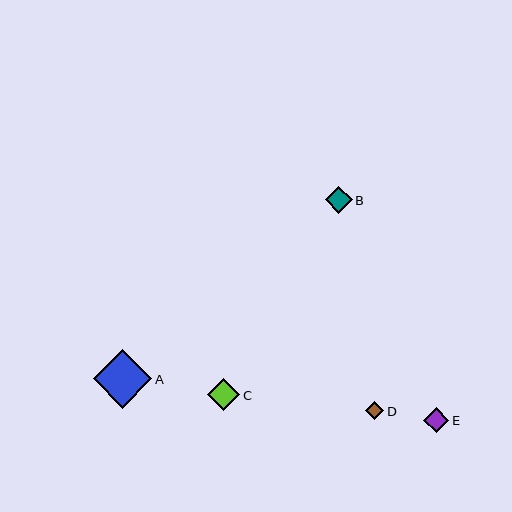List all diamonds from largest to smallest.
From largest to smallest: A, C, B, E, D.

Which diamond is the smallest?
Diamond D is the smallest with a size of approximately 19 pixels.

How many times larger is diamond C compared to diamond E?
Diamond C is approximately 1.3 times the size of diamond E.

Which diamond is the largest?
Diamond A is the largest with a size of approximately 58 pixels.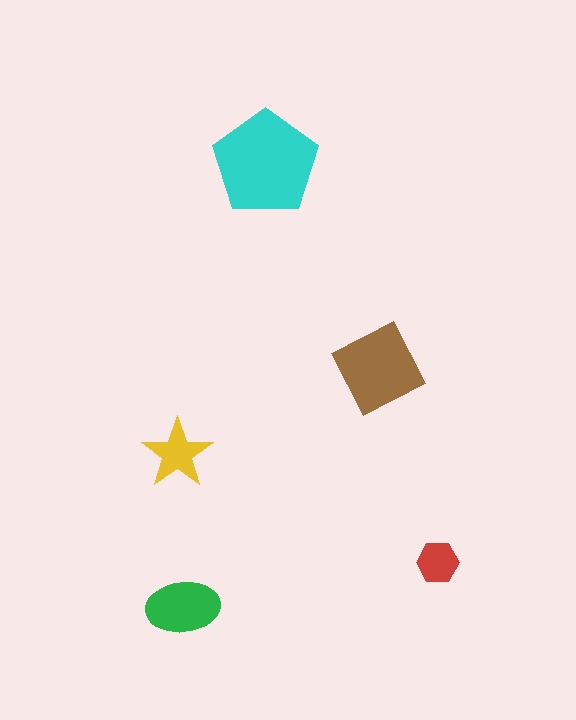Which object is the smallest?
The red hexagon.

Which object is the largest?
The cyan pentagon.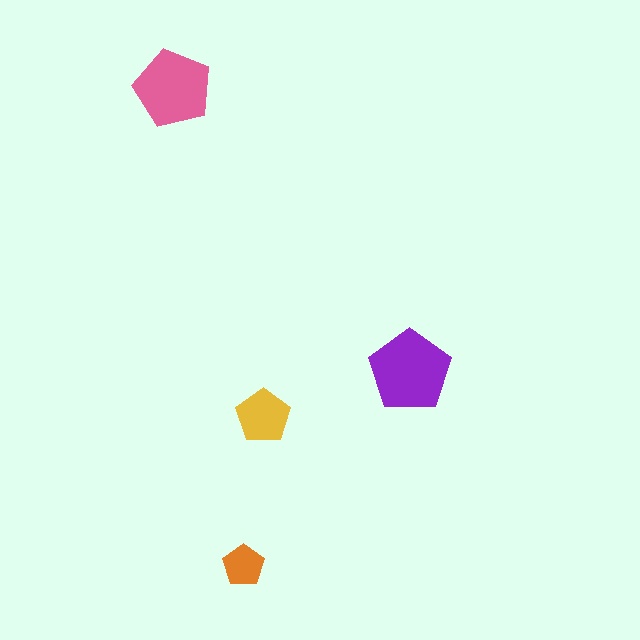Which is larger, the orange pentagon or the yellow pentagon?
The yellow one.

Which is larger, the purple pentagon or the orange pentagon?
The purple one.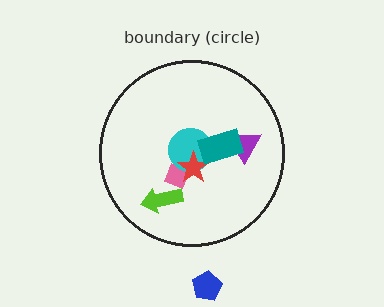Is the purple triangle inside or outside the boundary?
Inside.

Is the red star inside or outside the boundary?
Inside.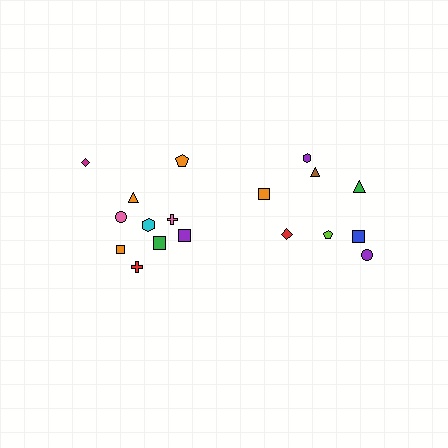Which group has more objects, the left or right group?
The left group.